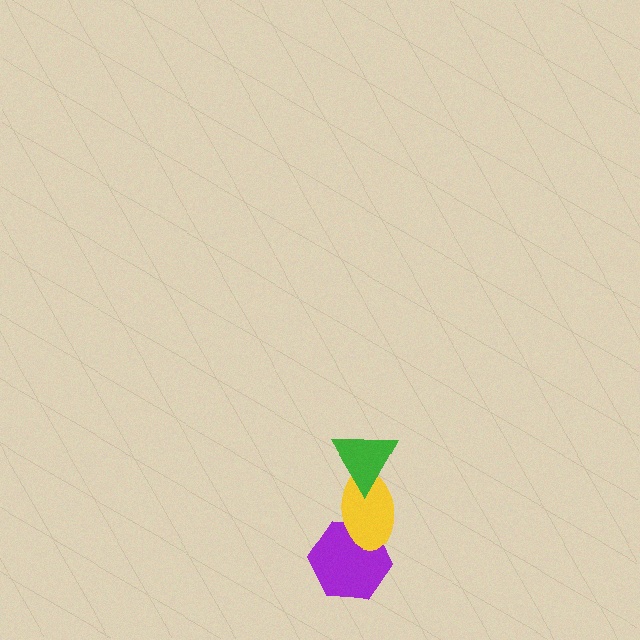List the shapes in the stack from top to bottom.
From top to bottom: the green triangle, the yellow ellipse, the purple hexagon.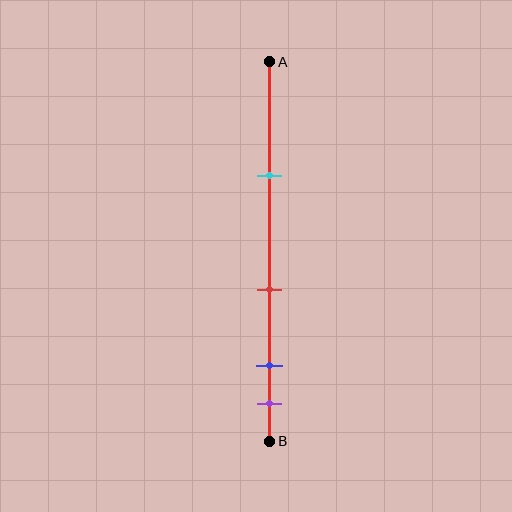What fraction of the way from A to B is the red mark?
The red mark is approximately 60% (0.6) of the way from A to B.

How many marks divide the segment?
There are 4 marks dividing the segment.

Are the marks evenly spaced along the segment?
No, the marks are not evenly spaced.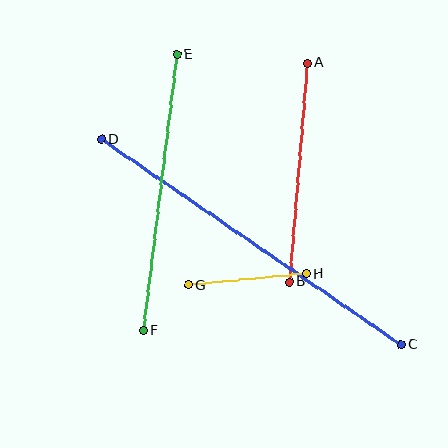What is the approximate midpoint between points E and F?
The midpoint is at approximately (160, 192) pixels.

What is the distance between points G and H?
The distance is approximately 118 pixels.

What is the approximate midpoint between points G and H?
The midpoint is at approximately (247, 280) pixels.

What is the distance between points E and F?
The distance is approximately 278 pixels.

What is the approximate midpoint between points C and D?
The midpoint is at approximately (251, 242) pixels.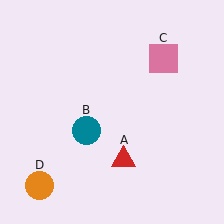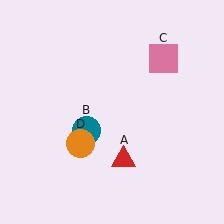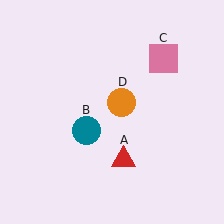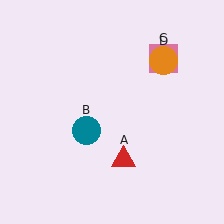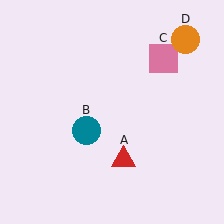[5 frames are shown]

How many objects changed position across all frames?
1 object changed position: orange circle (object D).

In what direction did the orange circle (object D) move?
The orange circle (object D) moved up and to the right.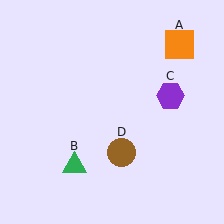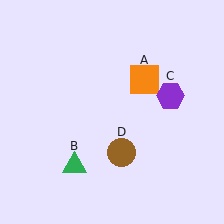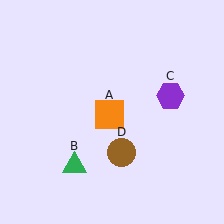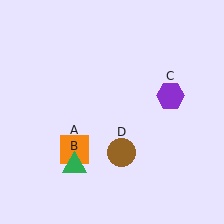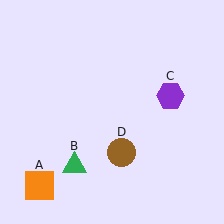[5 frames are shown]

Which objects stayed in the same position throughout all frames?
Green triangle (object B) and purple hexagon (object C) and brown circle (object D) remained stationary.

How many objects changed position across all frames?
1 object changed position: orange square (object A).